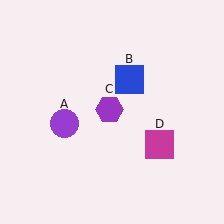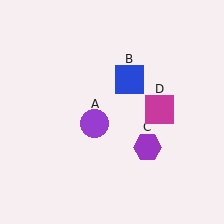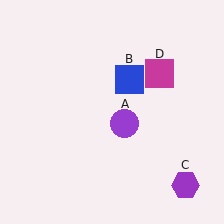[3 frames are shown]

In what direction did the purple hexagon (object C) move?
The purple hexagon (object C) moved down and to the right.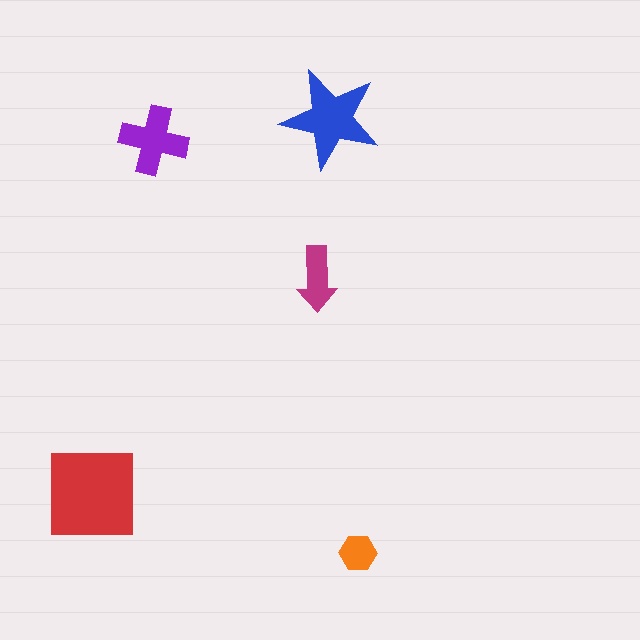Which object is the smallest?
The orange hexagon.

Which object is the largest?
The red square.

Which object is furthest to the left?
The red square is leftmost.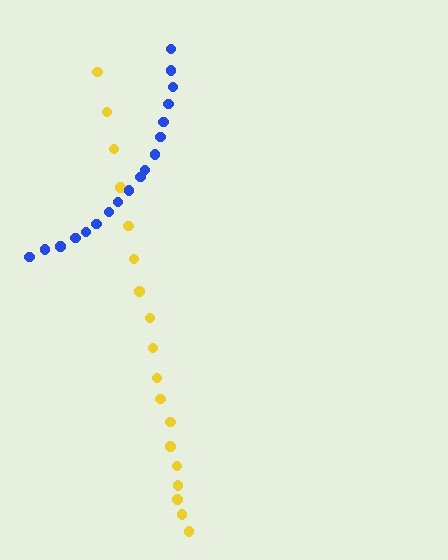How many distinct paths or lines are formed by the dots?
There are 2 distinct paths.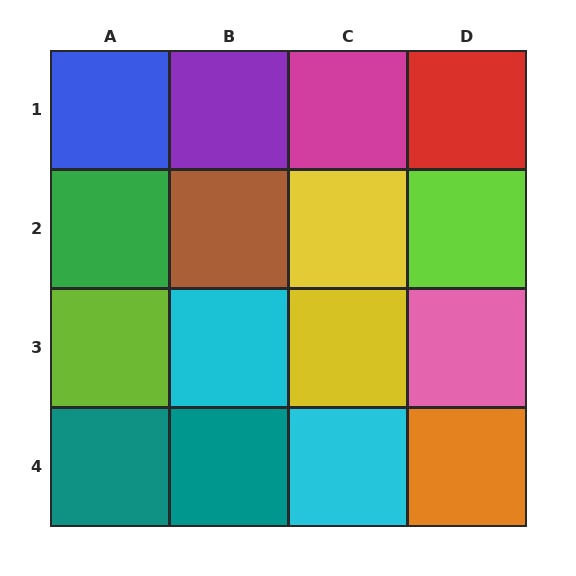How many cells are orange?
1 cell is orange.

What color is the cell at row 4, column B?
Teal.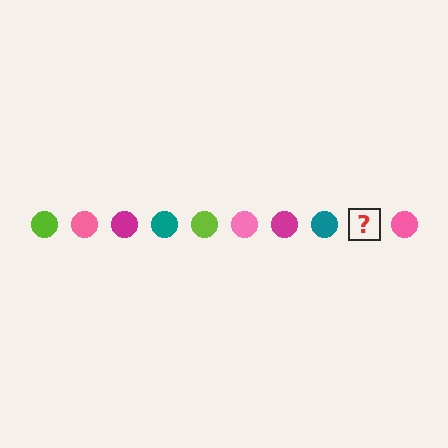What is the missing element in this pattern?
The missing element is a lime circle.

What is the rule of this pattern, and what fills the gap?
The rule is that the pattern cycles through lime, pink, magenta, teal circles. The gap should be filled with a lime circle.